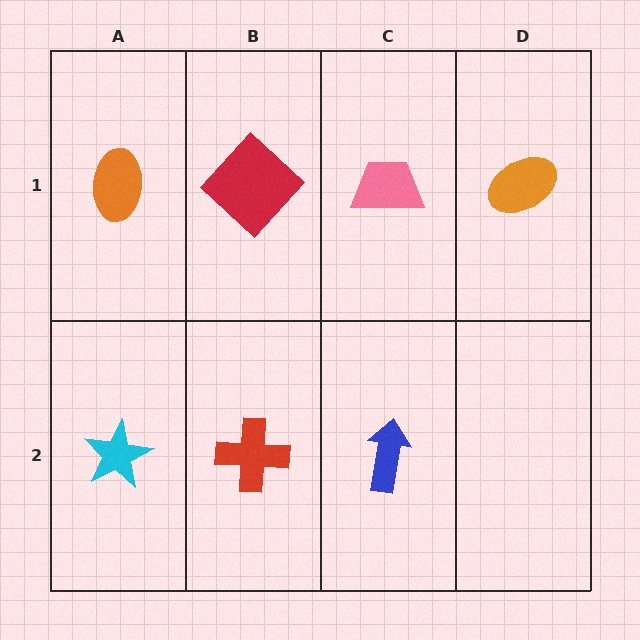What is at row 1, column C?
A pink trapezoid.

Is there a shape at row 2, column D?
No, that cell is empty.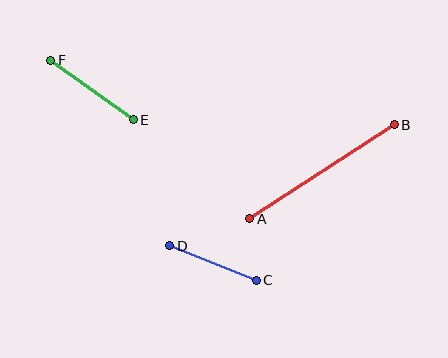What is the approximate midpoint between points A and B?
The midpoint is at approximately (322, 172) pixels.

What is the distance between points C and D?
The distance is approximately 93 pixels.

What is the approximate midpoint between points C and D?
The midpoint is at approximately (213, 263) pixels.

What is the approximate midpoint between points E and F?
The midpoint is at approximately (92, 90) pixels.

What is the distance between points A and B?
The distance is approximately 172 pixels.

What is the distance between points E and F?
The distance is approximately 102 pixels.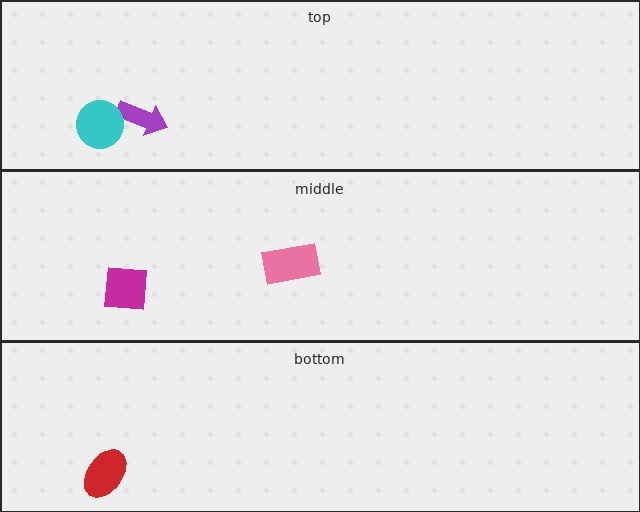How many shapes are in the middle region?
2.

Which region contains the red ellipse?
The bottom region.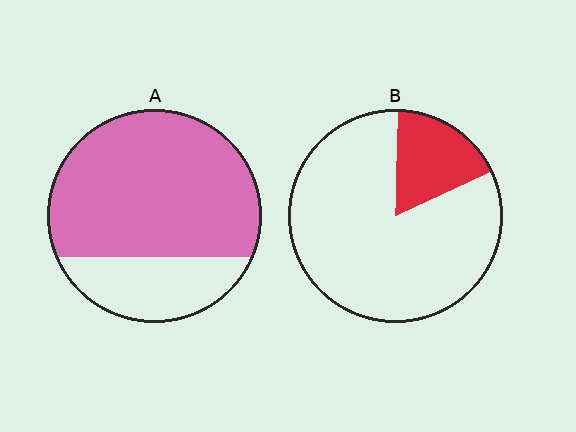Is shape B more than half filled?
No.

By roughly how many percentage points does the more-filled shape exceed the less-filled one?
By roughly 55 percentage points (A over B).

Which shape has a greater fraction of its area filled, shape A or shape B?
Shape A.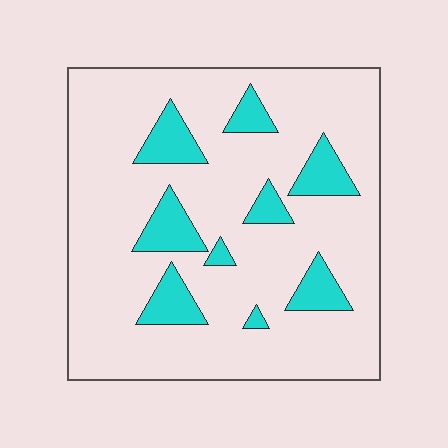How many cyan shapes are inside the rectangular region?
9.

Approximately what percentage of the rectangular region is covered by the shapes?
Approximately 15%.